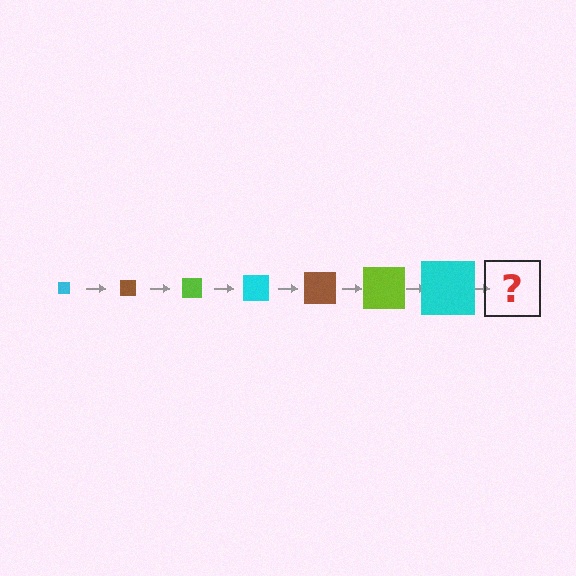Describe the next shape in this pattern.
It should be a brown square, larger than the previous one.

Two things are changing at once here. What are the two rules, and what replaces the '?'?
The two rules are that the square grows larger each step and the color cycles through cyan, brown, and lime. The '?' should be a brown square, larger than the previous one.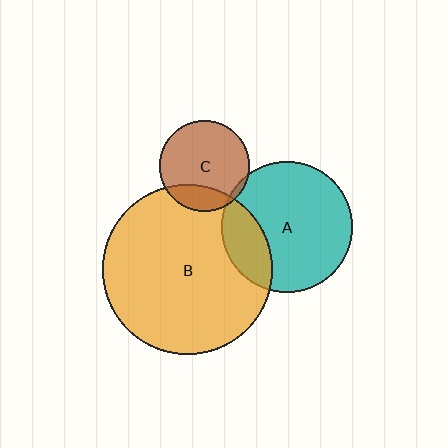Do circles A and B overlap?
Yes.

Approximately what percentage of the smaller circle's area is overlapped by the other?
Approximately 25%.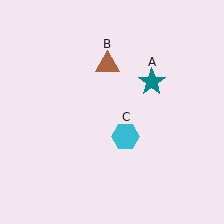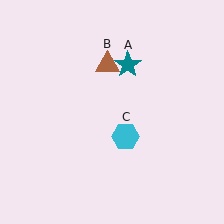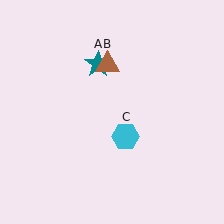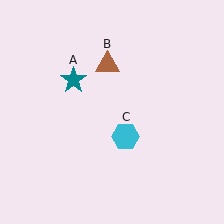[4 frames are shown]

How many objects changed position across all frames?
1 object changed position: teal star (object A).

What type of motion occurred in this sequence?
The teal star (object A) rotated counterclockwise around the center of the scene.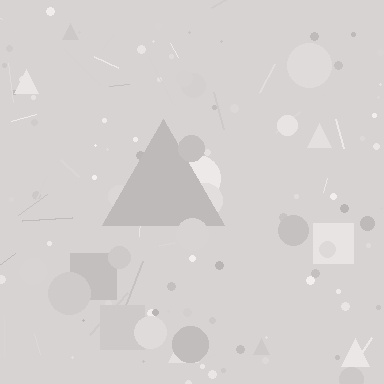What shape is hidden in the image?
A triangle is hidden in the image.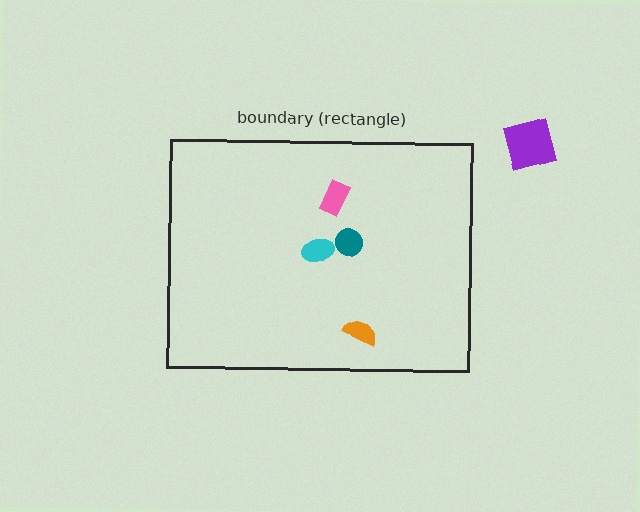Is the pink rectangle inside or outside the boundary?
Inside.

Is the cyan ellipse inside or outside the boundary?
Inside.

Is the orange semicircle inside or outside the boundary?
Inside.